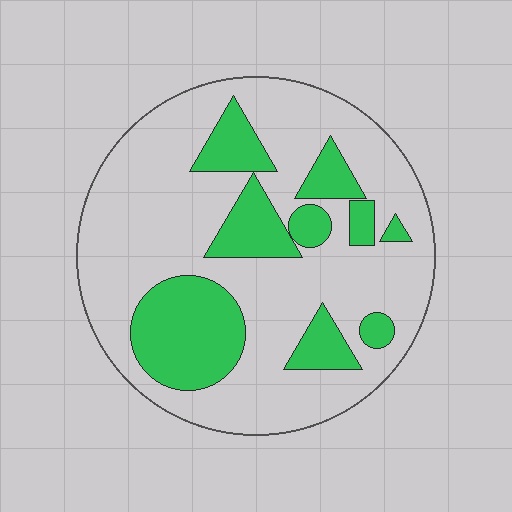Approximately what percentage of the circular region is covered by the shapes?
Approximately 25%.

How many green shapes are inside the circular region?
9.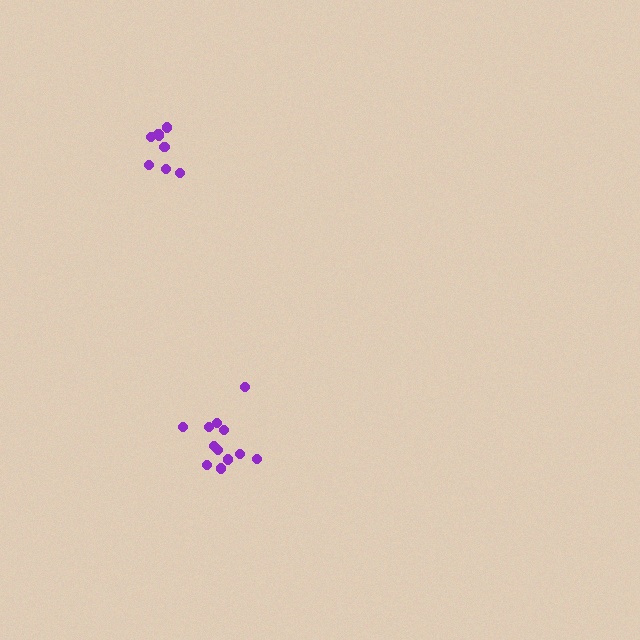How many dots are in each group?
Group 1: 9 dots, Group 2: 12 dots (21 total).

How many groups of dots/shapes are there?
There are 2 groups.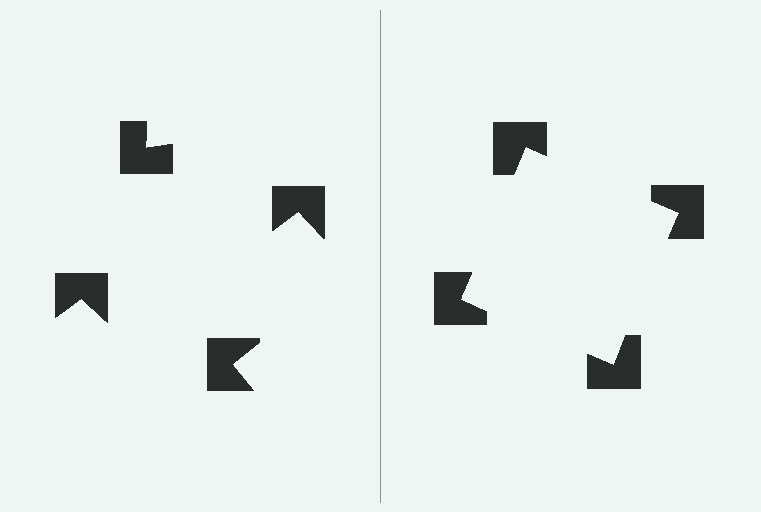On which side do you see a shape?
An illusory square appears on the right side. On the left side the wedge cuts are rotated, so no coherent shape forms.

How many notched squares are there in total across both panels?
8 — 4 on each side.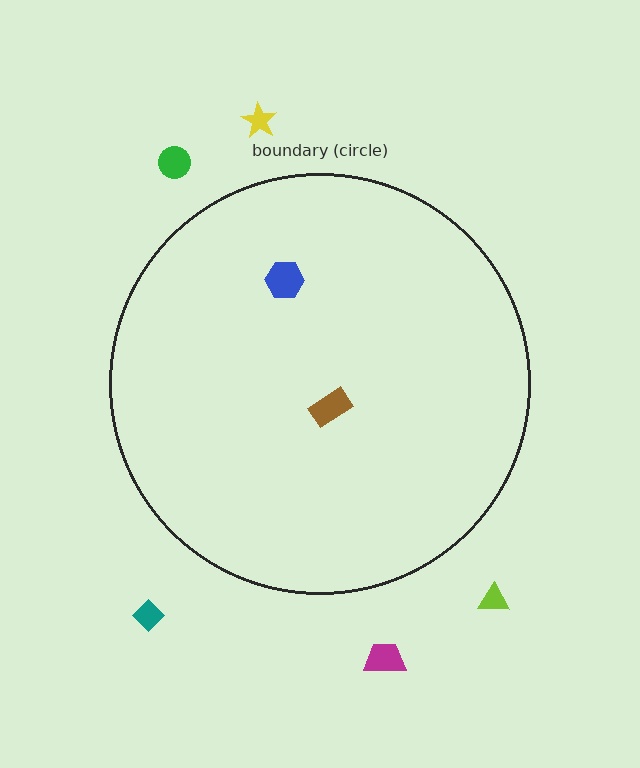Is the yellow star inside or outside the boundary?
Outside.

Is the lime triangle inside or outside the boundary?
Outside.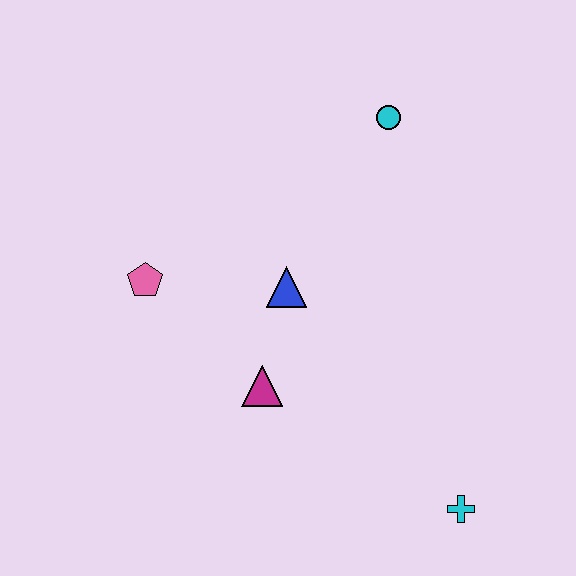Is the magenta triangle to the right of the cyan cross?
No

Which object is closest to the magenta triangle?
The blue triangle is closest to the magenta triangle.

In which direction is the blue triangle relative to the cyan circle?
The blue triangle is below the cyan circle.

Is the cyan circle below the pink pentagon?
No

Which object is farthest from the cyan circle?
The cyan cross is farthest from the cyan circle.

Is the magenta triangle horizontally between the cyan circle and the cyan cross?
No